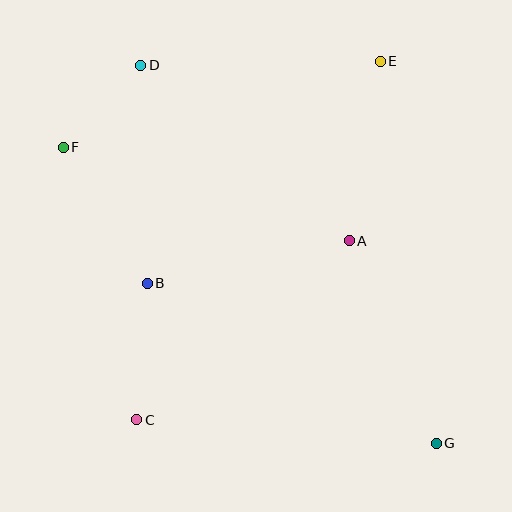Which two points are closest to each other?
Points D and F are closest to each other.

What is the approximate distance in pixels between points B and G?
The distance between B and G is approximately 330 pixels.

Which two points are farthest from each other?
Points D and G are farthest from each other.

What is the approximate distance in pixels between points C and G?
The distance between C and G is approximately 300 pixels.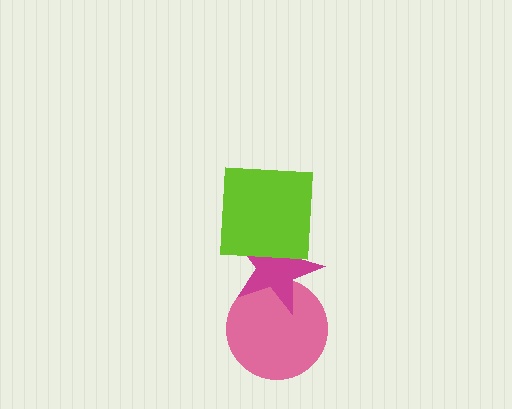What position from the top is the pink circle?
The pink circle is 3rd from the top.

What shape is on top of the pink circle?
The magenta star is on top of the pink circle.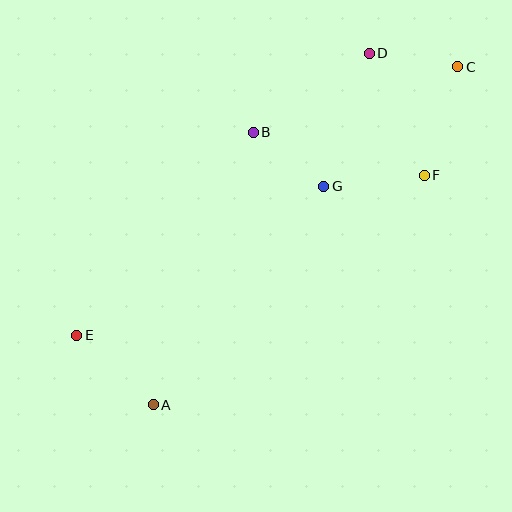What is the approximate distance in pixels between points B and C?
The distance between B and C is approximately 215 pixels.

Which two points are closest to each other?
Points B and G are closest to each other.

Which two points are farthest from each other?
Points C and E are farthest from each other.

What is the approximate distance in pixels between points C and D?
The distance between C and D is approximately 90 pixels.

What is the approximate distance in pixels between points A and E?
The distance between A and E is approximately 103 pixels.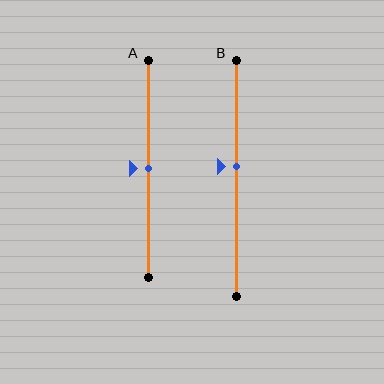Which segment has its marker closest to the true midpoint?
Segment A has its marker closest to the true midpoint.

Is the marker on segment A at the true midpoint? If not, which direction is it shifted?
Yes, the marker on segment A is at the true midpoint.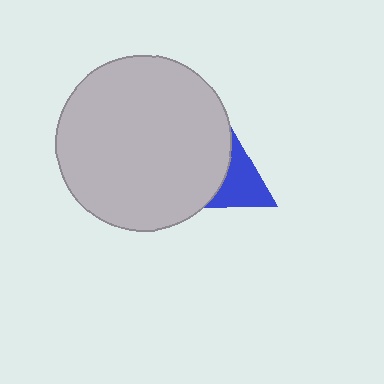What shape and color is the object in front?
The object in front is a light gray circle.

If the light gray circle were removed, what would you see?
You would see the complete blue triangle.